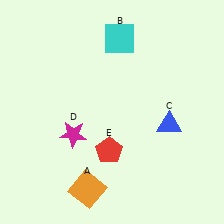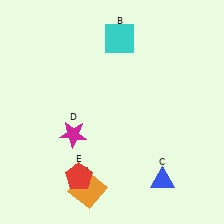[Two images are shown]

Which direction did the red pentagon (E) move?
The red pentagon (E) moved left.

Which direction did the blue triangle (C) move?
The blue triangle (C) moved down.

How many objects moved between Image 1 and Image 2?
2 objects moved between the two images.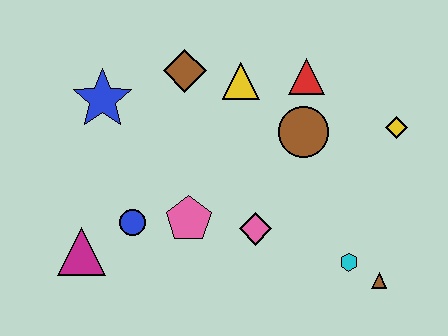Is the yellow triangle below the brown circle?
No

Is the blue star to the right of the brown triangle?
No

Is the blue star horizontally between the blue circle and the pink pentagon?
No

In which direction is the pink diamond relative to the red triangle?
The pink diamond is below the red triangle.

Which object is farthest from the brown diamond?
The brown triangle is farthest from the brown diamond.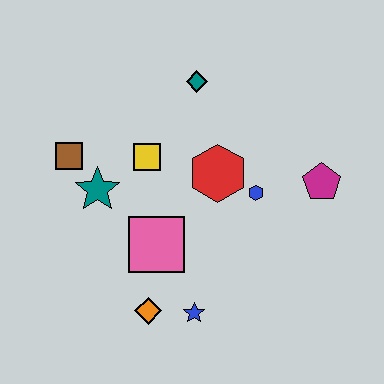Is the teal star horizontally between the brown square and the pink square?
Yes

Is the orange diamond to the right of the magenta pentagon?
No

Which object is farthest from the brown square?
The magenta pentagon is farthest from the brown square.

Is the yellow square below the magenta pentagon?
No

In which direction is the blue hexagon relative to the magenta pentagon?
The blue hexagon is to the left of the magenta pentagon.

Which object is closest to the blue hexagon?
The red hexagon is closest to the blue hexagon.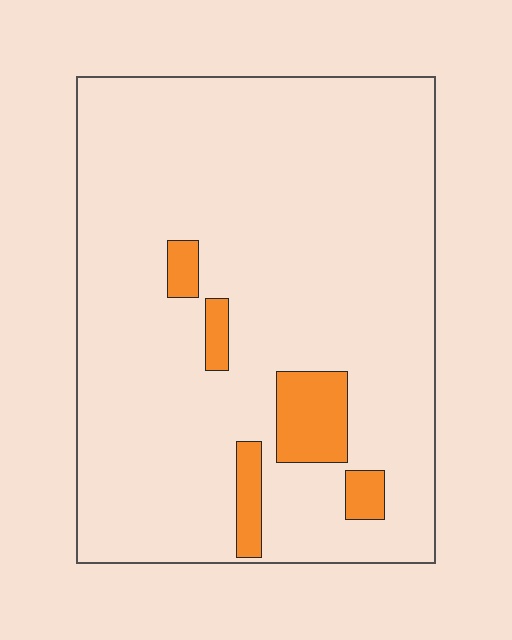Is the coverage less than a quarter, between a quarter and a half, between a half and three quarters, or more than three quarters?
Less than a quarter.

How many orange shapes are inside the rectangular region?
5.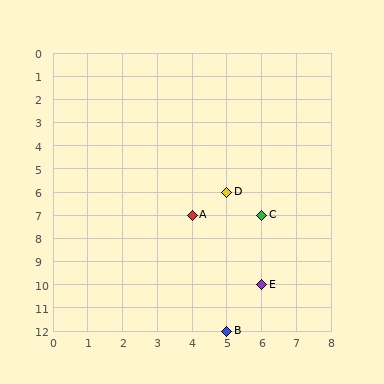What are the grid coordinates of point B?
Point B is at grid coordinates (5, 12).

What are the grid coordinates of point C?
Point C is at grid coordinates (6, 7).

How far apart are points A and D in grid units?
Points A and D are 1 column and 1 row apart (about 1.4 grid units diagonally).